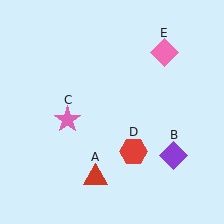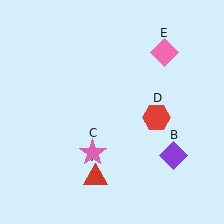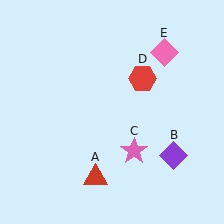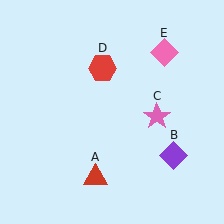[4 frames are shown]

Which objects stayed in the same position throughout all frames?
Red triangle (object A) and purple diamond (object B) and pink diamond (object E) remained stationary.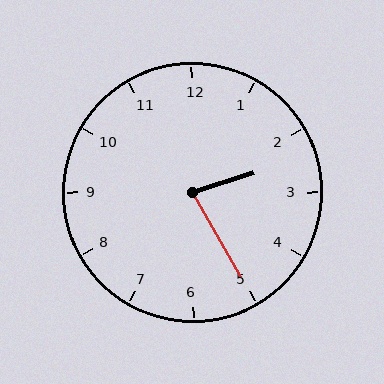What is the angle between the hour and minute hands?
Approximately 78 degrees.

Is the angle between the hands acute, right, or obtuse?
It is acute.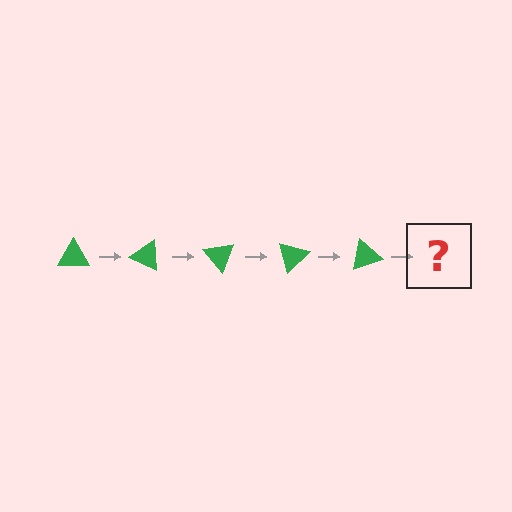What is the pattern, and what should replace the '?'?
The pattern is that the triangle rotates 25 degrees each step. The '?' should be a green triangle rotated 125 degrees.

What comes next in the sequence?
The next element should be a green triangle rotated 125 degrees.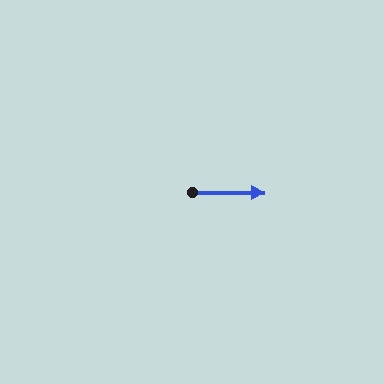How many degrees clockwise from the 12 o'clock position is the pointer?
Approximately 90 degrees.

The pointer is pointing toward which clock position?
Roughly 3 o'clock.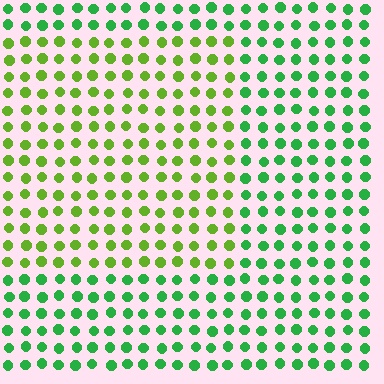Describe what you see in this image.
The image is filled with small green elements in a uniform arrangement. A rectangle-shaped region is visible where the elements are tinted to a slightly different hue, forming a subtle color boundary.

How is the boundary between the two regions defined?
The boundary is defined purely by a slight shift in hue (about 38 degrees). Spacing, size, and orientation are identical on both sides.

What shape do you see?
I see a rectangle.